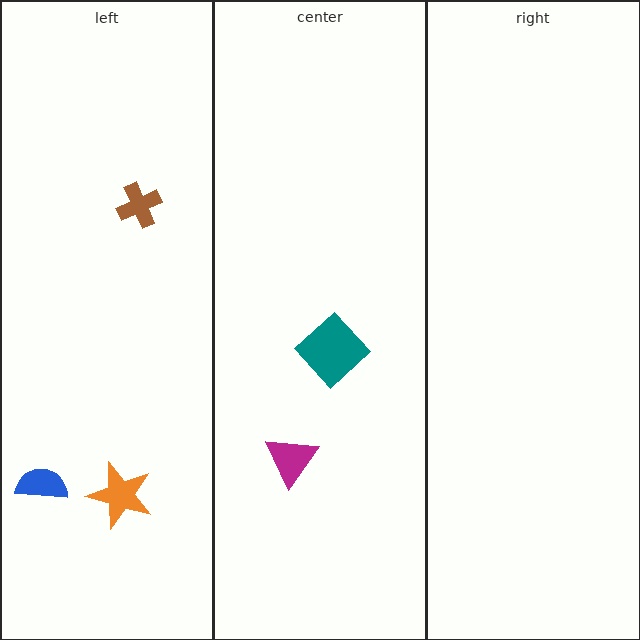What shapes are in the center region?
The magenta triangle, the teal diamond.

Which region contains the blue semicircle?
The left region.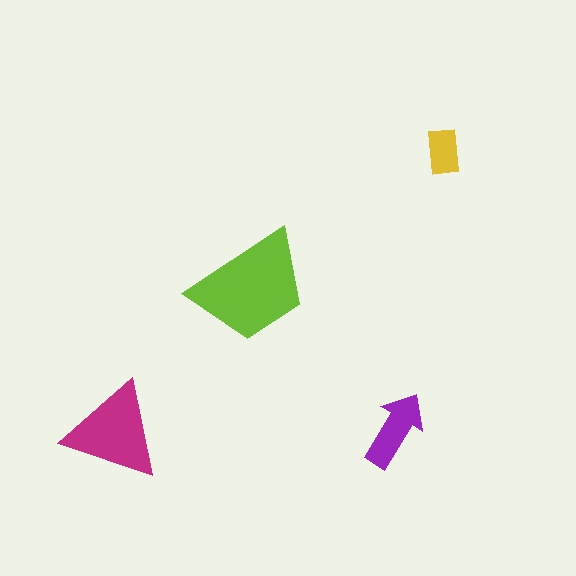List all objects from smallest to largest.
The yellow rectangle, the purple arrow, the magenta triangle, the lime trapezoid.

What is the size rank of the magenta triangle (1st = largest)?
2nd.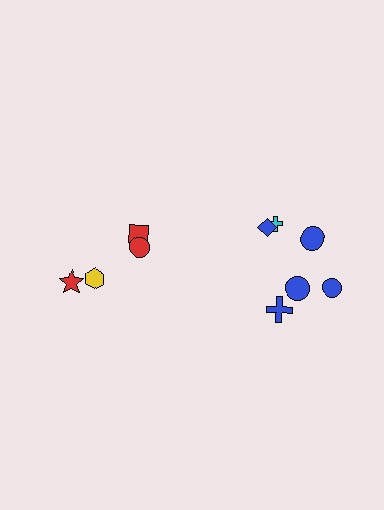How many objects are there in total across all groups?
There are 10 objects.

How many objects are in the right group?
There are 6 objects.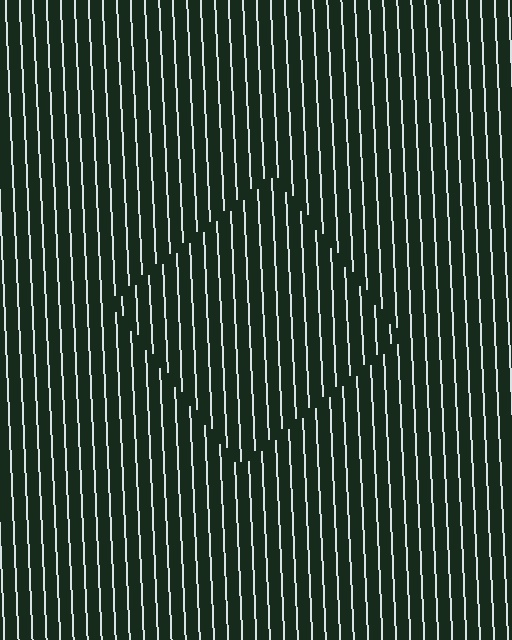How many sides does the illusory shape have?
4 sides — the line-ends trace a square.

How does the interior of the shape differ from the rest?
The interior of the shape contains the same grating, shifted by half a period — the contour is defined by the phase discontinuity where line-ends from the inner and outer gratings abut.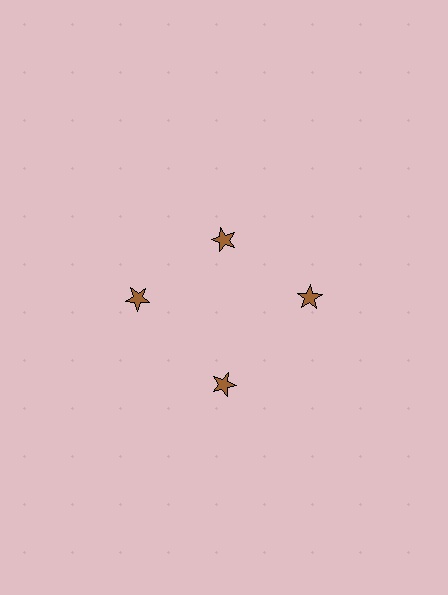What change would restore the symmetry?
The symmetry would be restored by moving it outward, back onto the ring so that all 4 stars sit at equal angles and equal distance from the center.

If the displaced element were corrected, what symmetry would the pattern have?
It would have 4-fold rotational symmetry — the pattern would map onto itself every 90 degrees.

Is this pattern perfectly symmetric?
No. The 4 brown stars are arranged in a ring, but one element near the 12 o'clock position is pulled inward toward the center, breaking the 4-fold rotational symmetry.